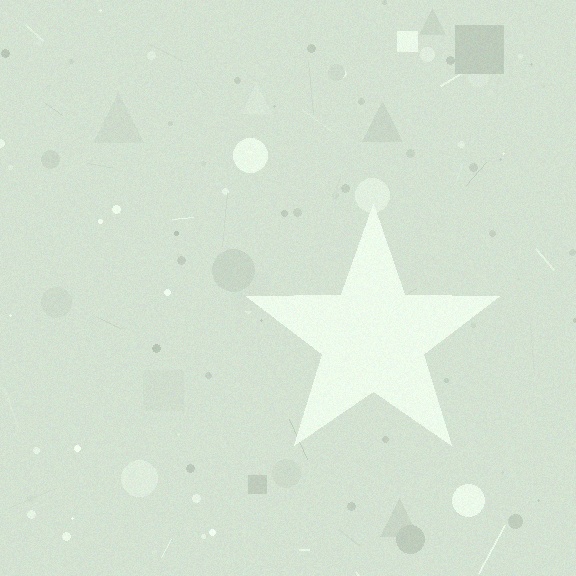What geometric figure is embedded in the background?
A star is embedded in the background.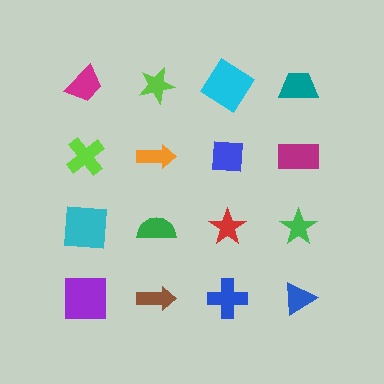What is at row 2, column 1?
A lime cross.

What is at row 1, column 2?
A lime star.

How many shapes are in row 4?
4 shapes.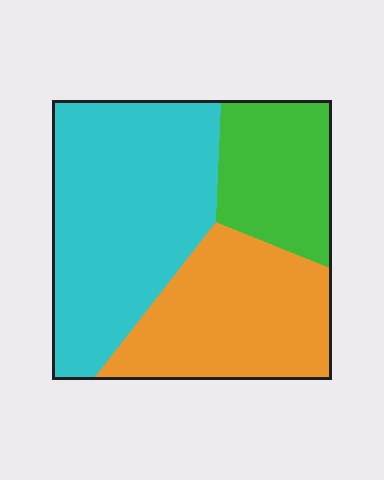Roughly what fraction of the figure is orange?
Orange covers about 30% of the figure.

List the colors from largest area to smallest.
From largest to smallest: cyan, orange, green.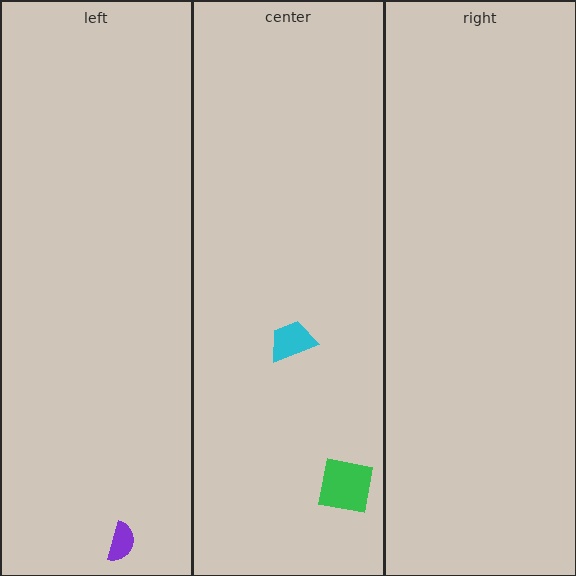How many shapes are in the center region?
2.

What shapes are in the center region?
The cyan trapezoid, the green square.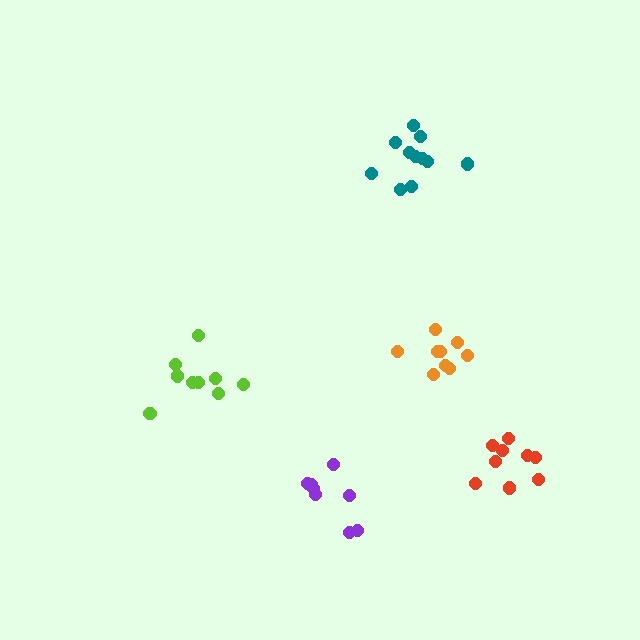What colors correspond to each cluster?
The clusters are colored: orange, teal, purple, lime, red.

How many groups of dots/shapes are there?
There are 5 groups.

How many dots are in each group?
Group 1: 9 dots, Group 2: 11 dots, Group 3: 8 dots, Group 4: 9 dots, Group 5: 9 dots (46 total).